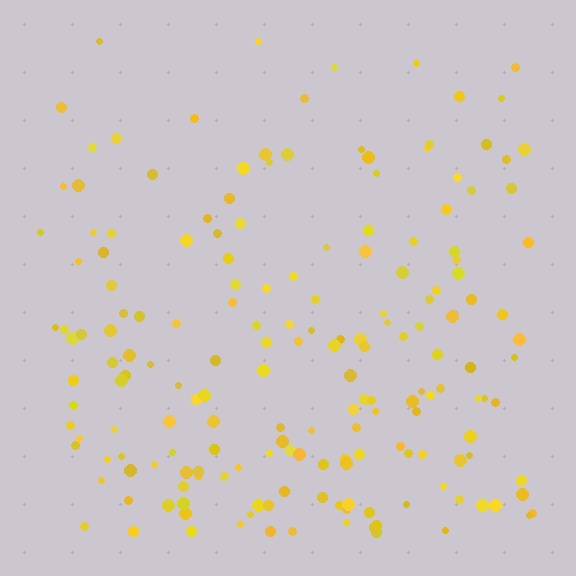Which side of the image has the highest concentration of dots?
The bottom.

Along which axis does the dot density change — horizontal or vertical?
Vertical.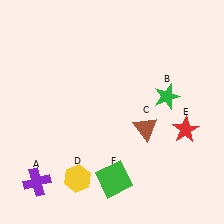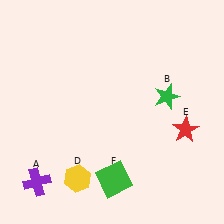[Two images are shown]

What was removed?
The brown triangle (C) was removed in Image 2.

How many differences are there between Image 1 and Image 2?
There is 1 difference between the two images.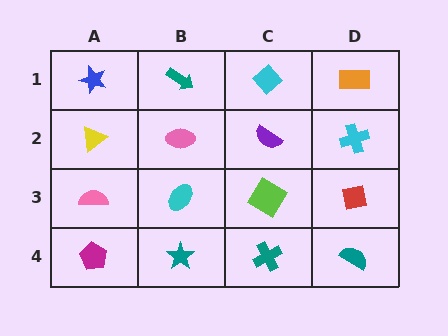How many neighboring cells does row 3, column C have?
4.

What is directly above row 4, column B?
A cyan ellipse.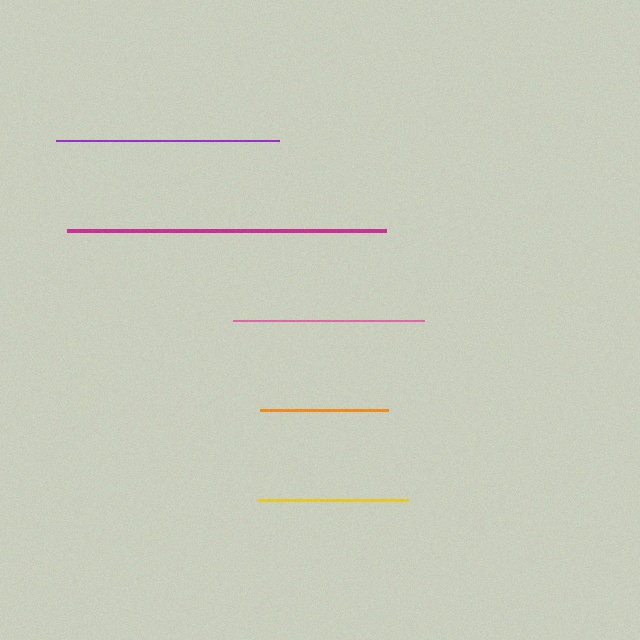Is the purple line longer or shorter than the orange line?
The purple line is longer than the orange line.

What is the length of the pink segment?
The pink segment is approximately 191 pixels long.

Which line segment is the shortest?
The orange line is the shortest at approximately 128 pixels.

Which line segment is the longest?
The magenta line is the longest at approximately 319 pixels.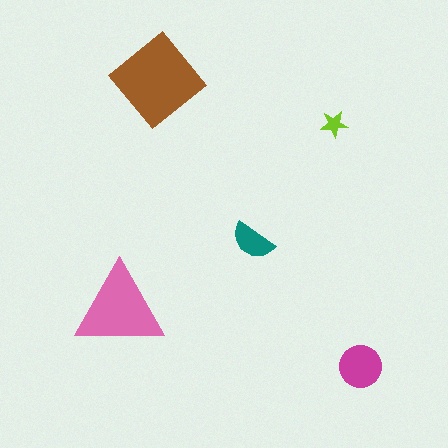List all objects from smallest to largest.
The lime star, the teal semicircle, the magenta circle, the pink triangle, the brown diamond.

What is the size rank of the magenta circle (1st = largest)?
3rd.